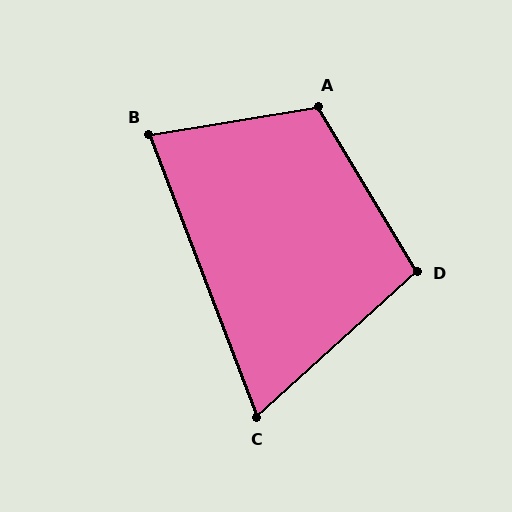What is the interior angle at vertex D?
Approximately 101 degrees (obtuse).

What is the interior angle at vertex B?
Approximately 79 degrees (acute).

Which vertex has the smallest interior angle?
C, at approximately 68 degrees.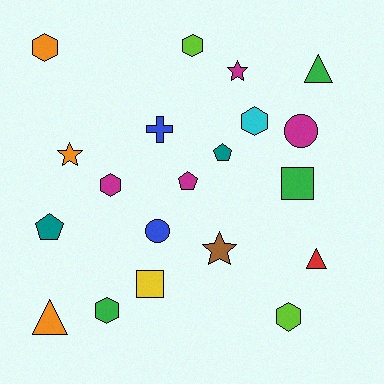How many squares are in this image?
There are 2 squares.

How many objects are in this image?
There are 20 objects.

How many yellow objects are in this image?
There is 1 yellow object.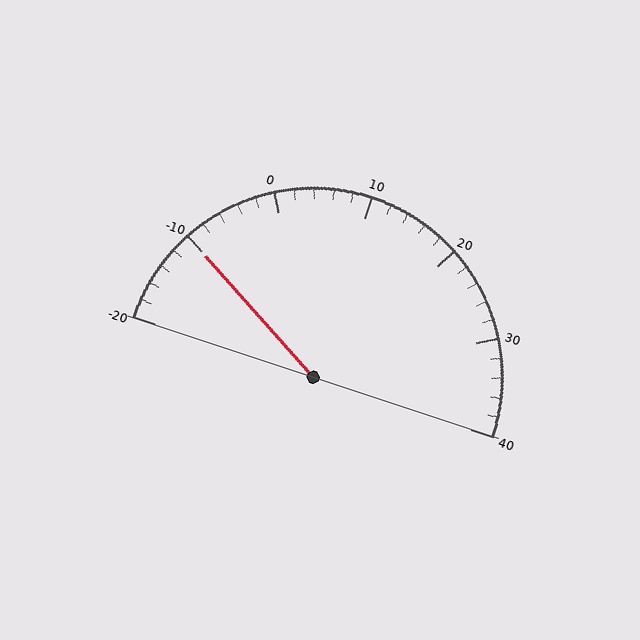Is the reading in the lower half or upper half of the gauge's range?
The reading is in the lower half of the range (-20 to 40).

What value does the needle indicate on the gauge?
The needle indicates approximately -10.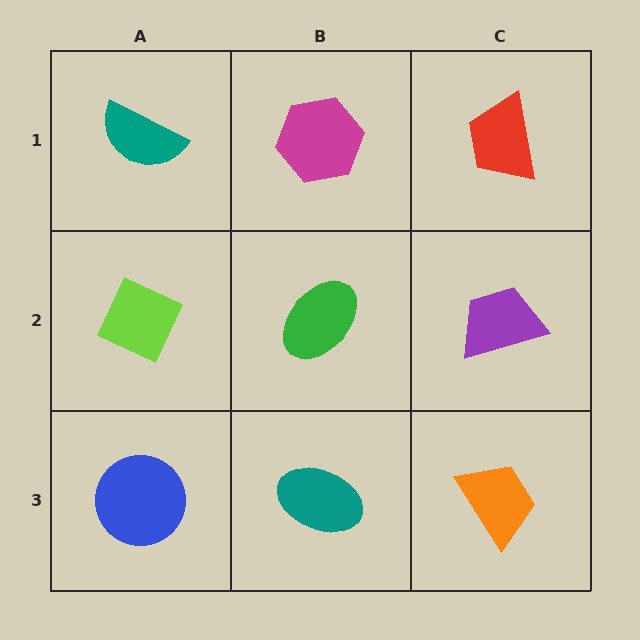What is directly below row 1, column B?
A green ellipse.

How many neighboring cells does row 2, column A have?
3.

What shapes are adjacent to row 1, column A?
A lime diamond (row 2, column A), a magenta hexagon (row 1, column B).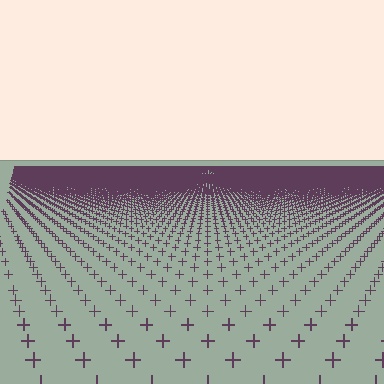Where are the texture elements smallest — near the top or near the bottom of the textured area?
Near the top.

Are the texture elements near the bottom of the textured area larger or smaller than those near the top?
Larger. Near the bottom, elements are closer to the viewer and appear at a bigger on-screen size.